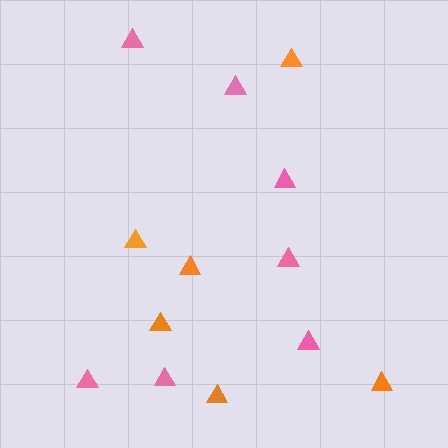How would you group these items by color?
There are 2 groups: one group of orange triangles (6) and one group of pink triangles (7).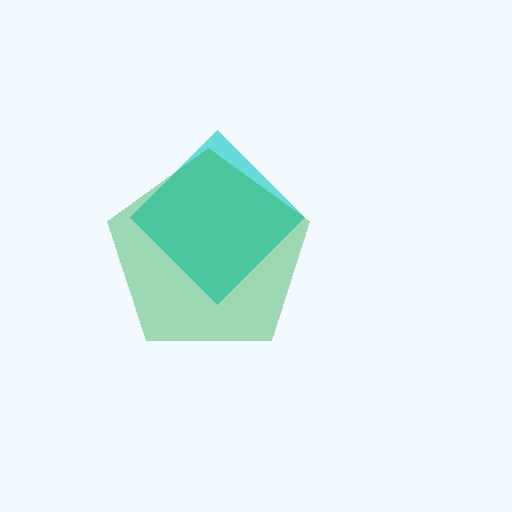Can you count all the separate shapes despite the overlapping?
Yes, there are 2 separate shapes.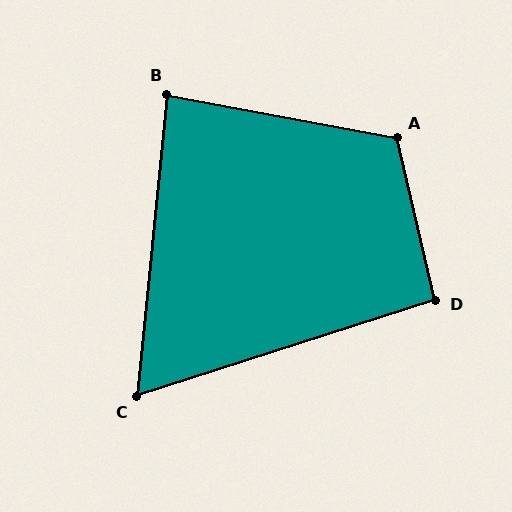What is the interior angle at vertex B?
Approximately 85 degrees (approximately right).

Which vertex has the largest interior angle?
A, at approximately 114 degrees.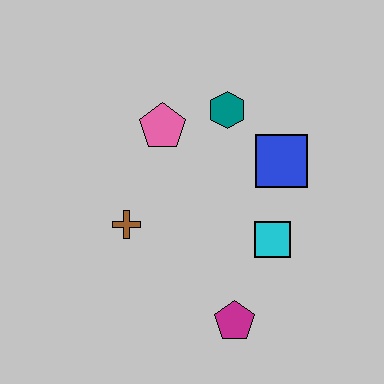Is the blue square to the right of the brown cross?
Yes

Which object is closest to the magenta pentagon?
The cyan square is closest to the magenta pentagon.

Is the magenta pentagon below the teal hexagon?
Yes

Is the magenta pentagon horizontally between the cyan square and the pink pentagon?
Yes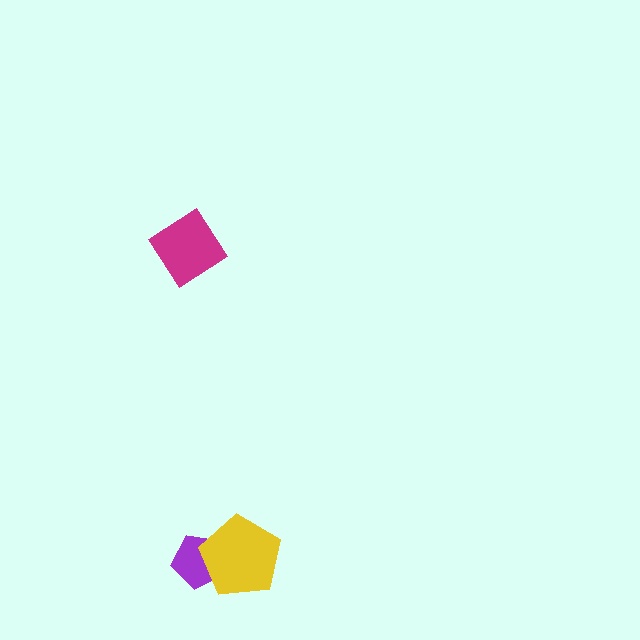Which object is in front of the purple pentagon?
The yellow pentagon is in front of the purple pentagon.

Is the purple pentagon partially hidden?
Yes, it is partially covered by another shape.